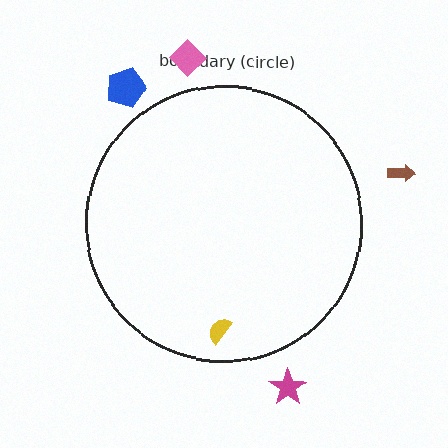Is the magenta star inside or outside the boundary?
Outside.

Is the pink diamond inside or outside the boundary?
Outside.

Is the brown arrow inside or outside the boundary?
Outside.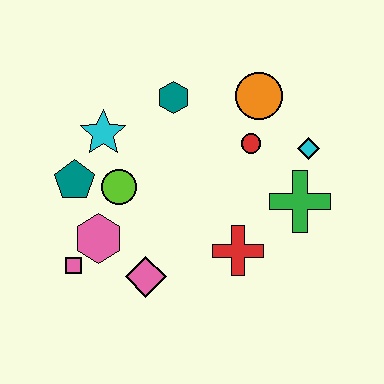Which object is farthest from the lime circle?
The cyan diamond is farthest from the lime circle.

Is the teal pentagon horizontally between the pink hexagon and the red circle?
No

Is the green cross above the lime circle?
No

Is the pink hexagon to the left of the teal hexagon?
Yes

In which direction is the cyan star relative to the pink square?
The cyan star is above the pink square.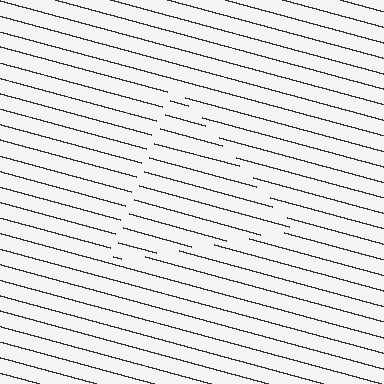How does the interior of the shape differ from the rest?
The interior of the shape contains the same grating, shifted by half a period — the contour is defined by the phase discontinuity where line-ends from the inner and outer gratings abut.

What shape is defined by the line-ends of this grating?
An illusory triangle. The interior of the shape contains the same grating, shifted by half a period — the contour is defined by the phase discontinuity where line-ends from the inner and outer gratings abut.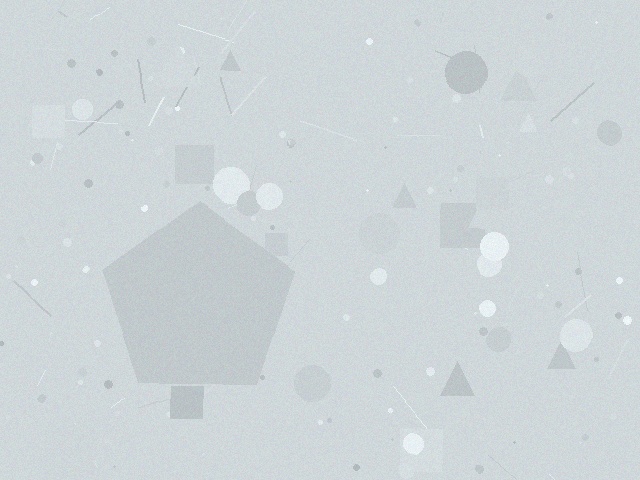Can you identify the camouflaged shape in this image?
The camouflaged shape is a pentagon.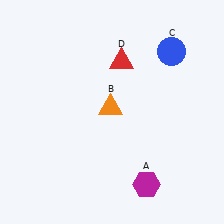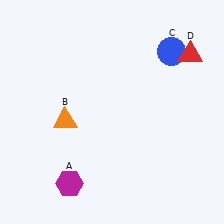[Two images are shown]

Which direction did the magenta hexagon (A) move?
The magenta hexagon (A) moved left.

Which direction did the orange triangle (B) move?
The orange triangle (B) moved left.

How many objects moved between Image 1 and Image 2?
3 objects moved between the two images.